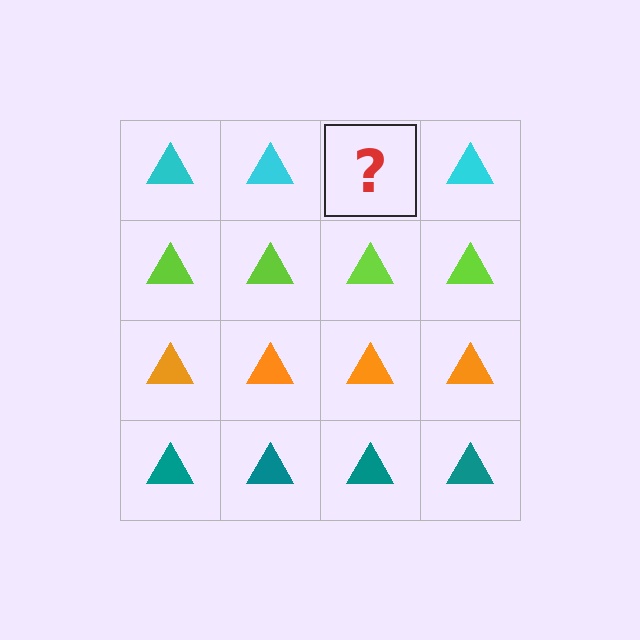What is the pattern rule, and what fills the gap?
The rule is that each row has a consistent color. The gap should be filled with a cyan triangle.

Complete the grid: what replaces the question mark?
The question mark should be replaced with a cyan triangle.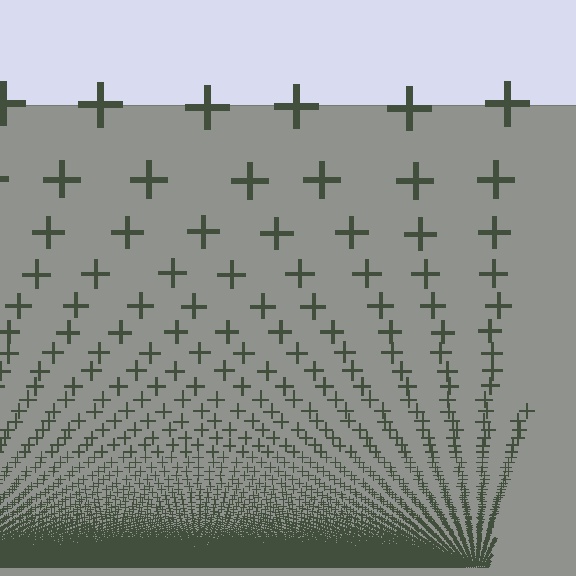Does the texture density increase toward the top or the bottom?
Density increases toward the bottom.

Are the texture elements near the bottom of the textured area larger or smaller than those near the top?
Smaller. The gradient is inverted — elements near the bottom are smaller and denser.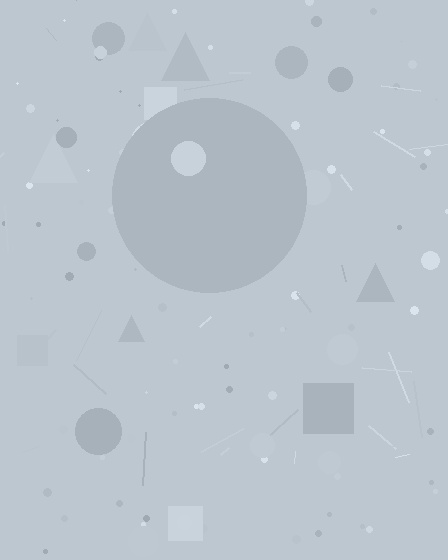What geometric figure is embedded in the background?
A circle is embedded in the background.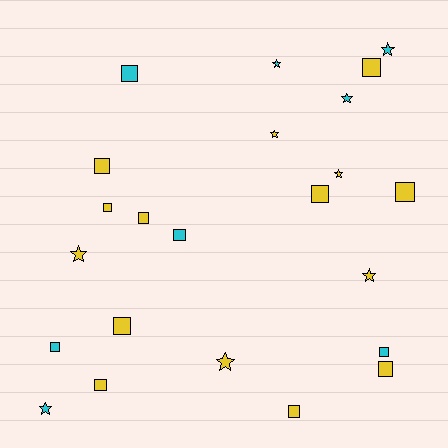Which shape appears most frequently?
Square, with 14 objects.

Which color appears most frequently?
Yellow, with 15 objects.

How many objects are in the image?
There are 23 objects.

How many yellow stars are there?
There are 5 yellow stars.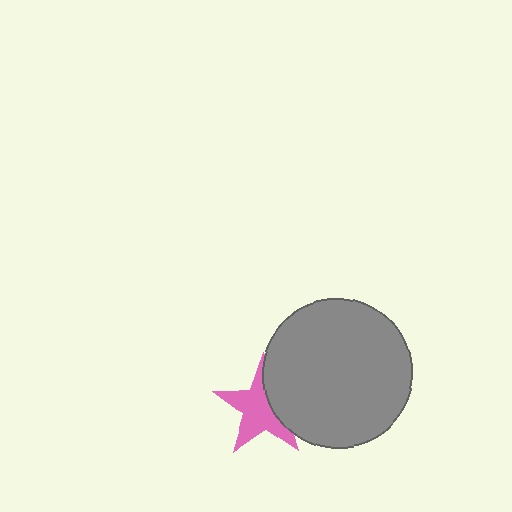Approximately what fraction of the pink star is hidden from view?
Roughly 34% of the pink star is hidden behind the gray circle.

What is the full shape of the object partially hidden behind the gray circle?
The partially hidden object is a pink star.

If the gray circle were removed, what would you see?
You would see the complete pink star.